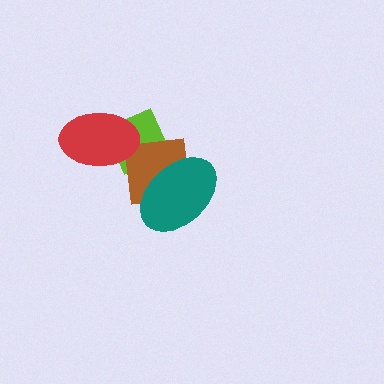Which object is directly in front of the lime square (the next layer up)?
The brown square is directly in front of the lime square.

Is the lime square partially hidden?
Yes, it is partially covered by another shape.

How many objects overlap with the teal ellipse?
1 object overlaps with the teal ellipse.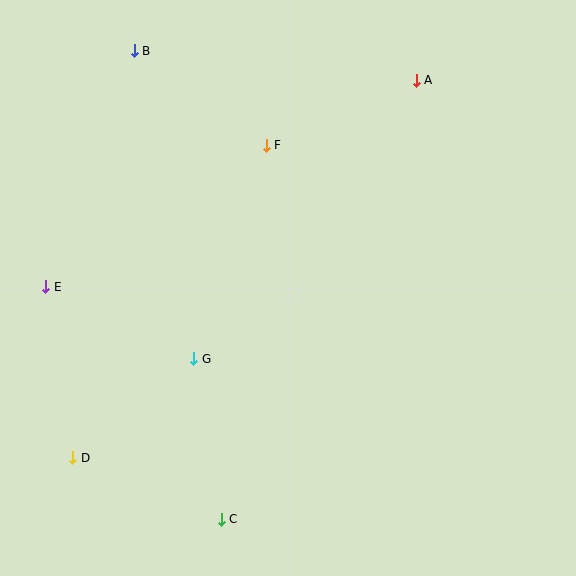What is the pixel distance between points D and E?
The distance between D and E is 173 pixels.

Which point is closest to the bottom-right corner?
Point C is closest to the bottom-right corner.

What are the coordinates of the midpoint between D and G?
The midpoint between D and G is at (133, 408).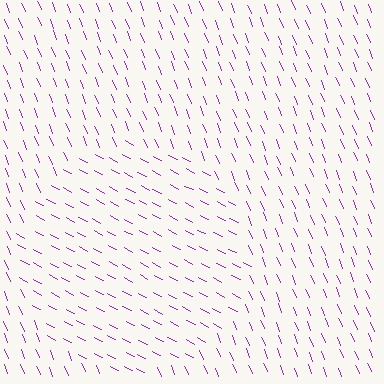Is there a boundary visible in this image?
Yes, there is a texture boundary formed by a change in line orientation.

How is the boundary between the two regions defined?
The boundary is defined purely by a change in line orientation (approximately 40 degrees difference). All lines are the same color and thickness.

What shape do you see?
I see a circle.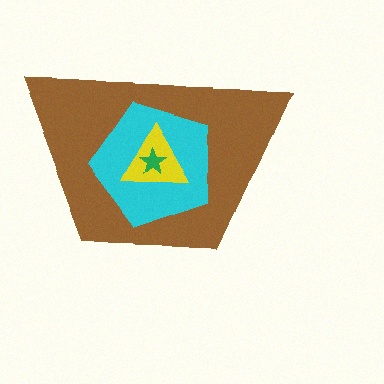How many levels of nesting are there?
4.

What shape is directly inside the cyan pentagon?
The yellow triangle.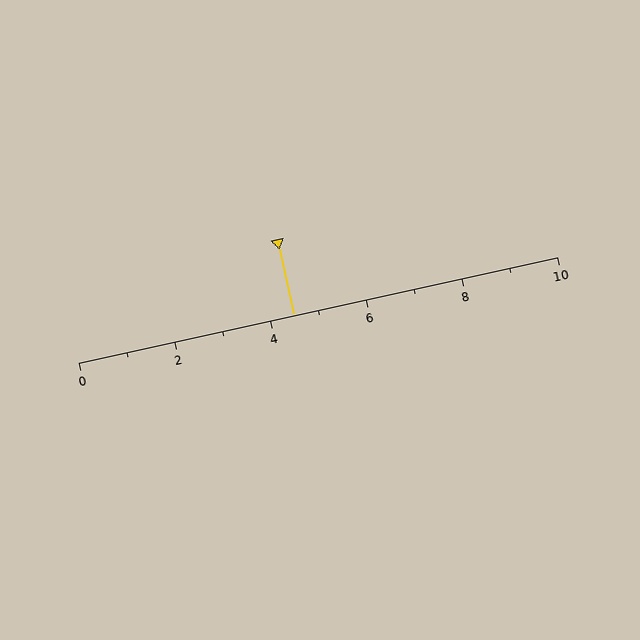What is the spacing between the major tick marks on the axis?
The major ticks are spaced 2 apart.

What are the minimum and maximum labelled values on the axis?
The axis runs from 0 to 10.